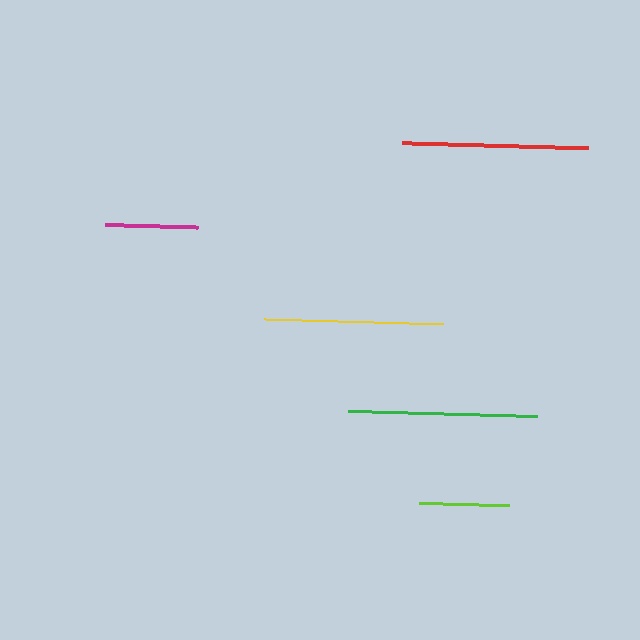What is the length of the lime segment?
The lime segment is approximately 90 pixels long.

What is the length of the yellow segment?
The yellow segment is approximately 179 pixels long.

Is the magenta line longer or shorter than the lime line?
The magenta line is longer than the lime line.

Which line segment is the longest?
The green line is the longest at approximately 189 pixels.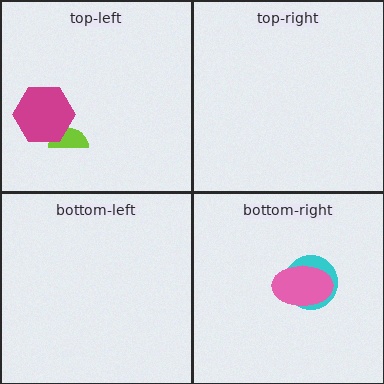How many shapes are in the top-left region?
2.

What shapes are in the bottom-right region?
The cyan circle, the pink ellipse.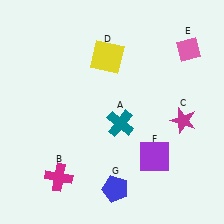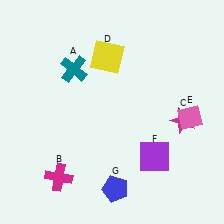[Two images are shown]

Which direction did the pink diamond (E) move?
The pink diamond (E) moved down.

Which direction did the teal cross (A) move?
The teal cross (A) moved up.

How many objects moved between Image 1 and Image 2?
2 objects moved between the two images.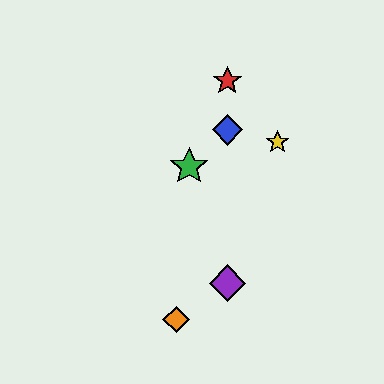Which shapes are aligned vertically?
The red star, the blue diamond, the purple diamond are aligned vertically.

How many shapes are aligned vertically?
3 shapes (the red star, the blue diamond, the purple diamond) are aligned vertically.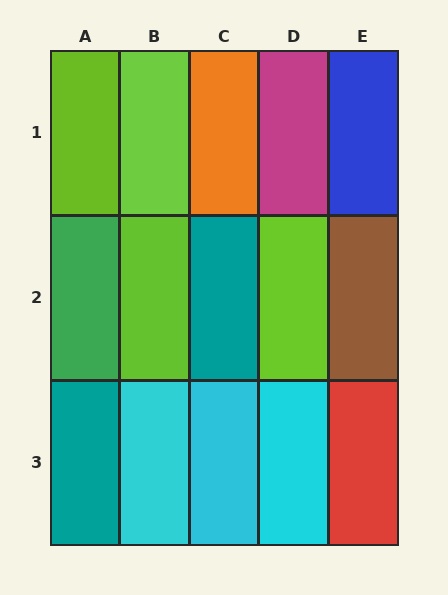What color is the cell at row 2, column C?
Teal.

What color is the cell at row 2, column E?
Brown.